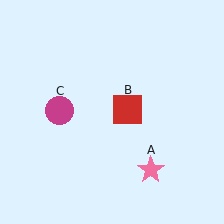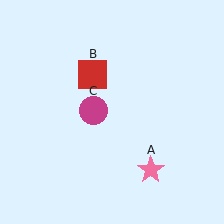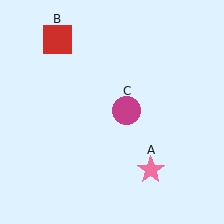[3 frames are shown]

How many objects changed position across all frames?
2 objects changed position: red square (object B), magenta circle (object C).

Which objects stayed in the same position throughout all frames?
Pink star (object A) remained stationary.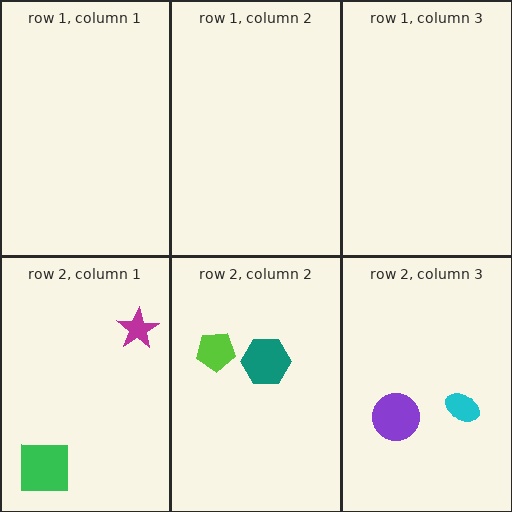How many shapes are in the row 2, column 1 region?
2.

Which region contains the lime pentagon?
The row 2, column 2 region.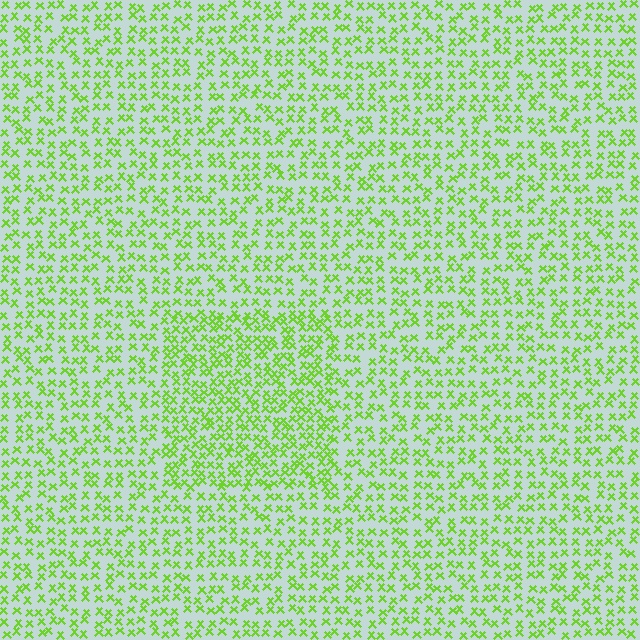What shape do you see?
I see a rectangle.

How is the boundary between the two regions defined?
The boundary is defined by a change in element density (approximately 1.6x ratio). All elements are the same color, size, and shape.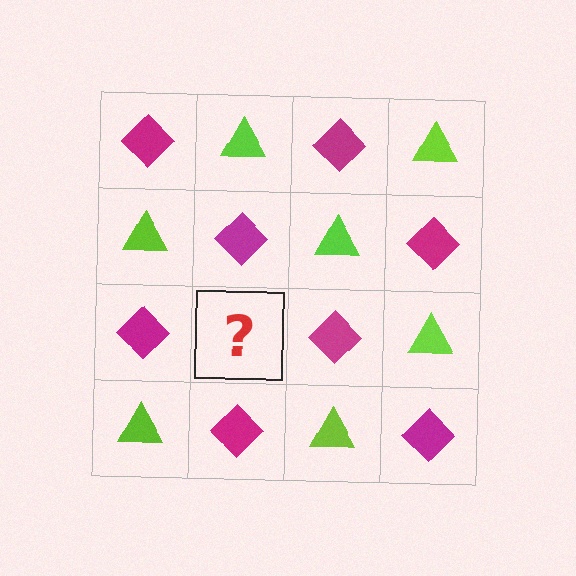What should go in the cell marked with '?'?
The missing cell should contain a lime triangle.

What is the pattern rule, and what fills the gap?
The rule is that it alternates magenta diamond and lime triangle in a checkerboard pattern. The gap should be filled with a lime triangle.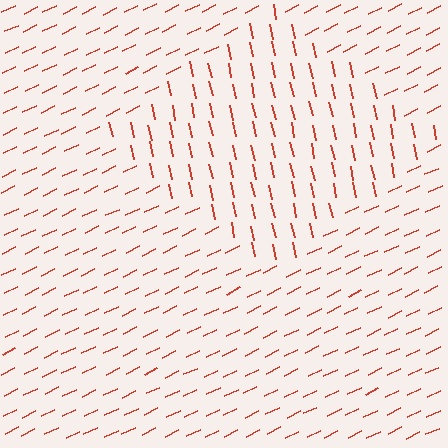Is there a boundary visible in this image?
Yes, there is a texture boundary formed by a change in line orientation.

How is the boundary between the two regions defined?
The boundary is defined purely by a change in line orientation (approximately 76 degrees difference). All lines are the same color and thickness.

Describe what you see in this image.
The image is filled with small red line segments. A diamond region in the image has lines oriented differently from the surrounding lines, creating a visible texture boundary.